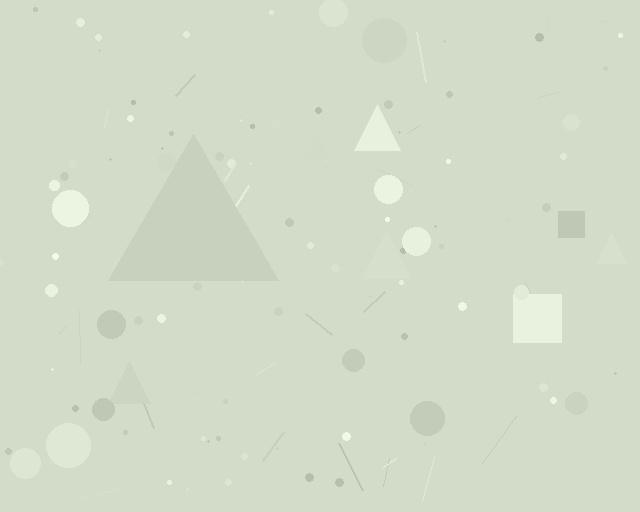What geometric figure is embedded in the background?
A triangle is embedded in the background.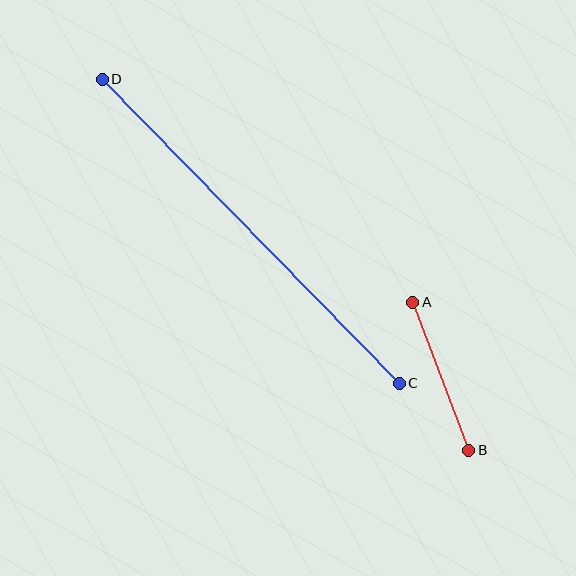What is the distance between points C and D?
The distance is approximately 425 pixels.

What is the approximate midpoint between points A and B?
The midpoint is at approximately (441, 376) pixels.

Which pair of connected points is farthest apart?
Points C and D are farthest apart.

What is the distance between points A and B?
The distance is approximately 158 pixels.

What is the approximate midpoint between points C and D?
The midpoint is at approximately (251, 231) pixels.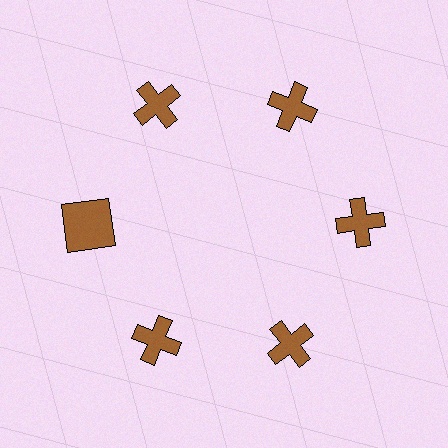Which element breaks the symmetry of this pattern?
The brown square at roughly the 9 o'clock position breaks the symmetry. All other shapes are brown crosses.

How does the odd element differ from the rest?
It has a different shape: square instead of cross.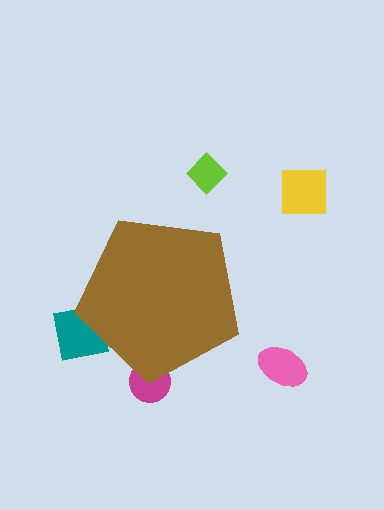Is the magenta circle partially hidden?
Yes, the magenta circle is partially hidden behind the brown pentagon.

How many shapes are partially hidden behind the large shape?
2 shapes are partially hidden.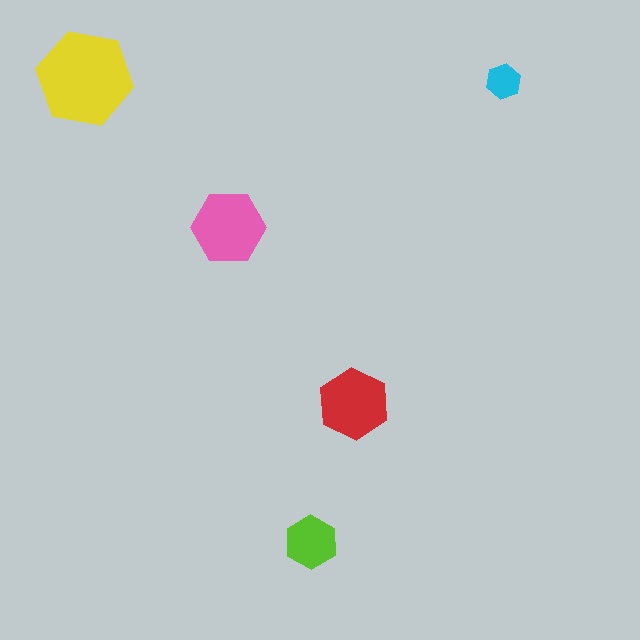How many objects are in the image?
There are 5 objects in the image.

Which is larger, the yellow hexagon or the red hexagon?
The yellow one.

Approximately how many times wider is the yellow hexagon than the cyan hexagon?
About 2.5 times wider.